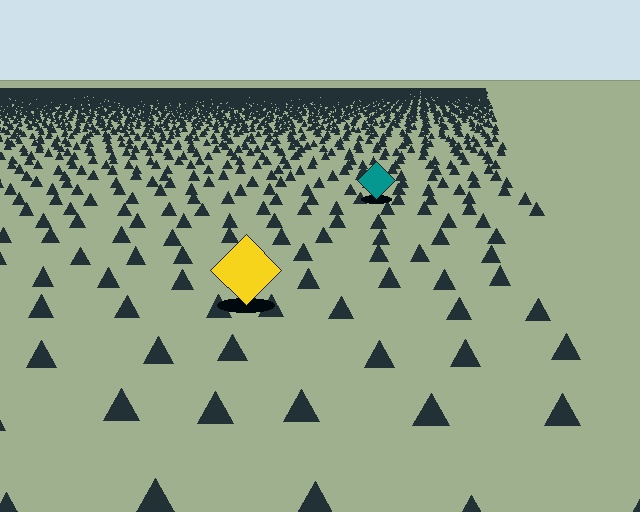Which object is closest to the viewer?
The yellow diamond is closest. The texture marks near it are larger and more spread out.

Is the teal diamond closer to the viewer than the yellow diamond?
No. The yellow diamond is closer — you can tell from the texture gradient: the ground texture is coarser near it.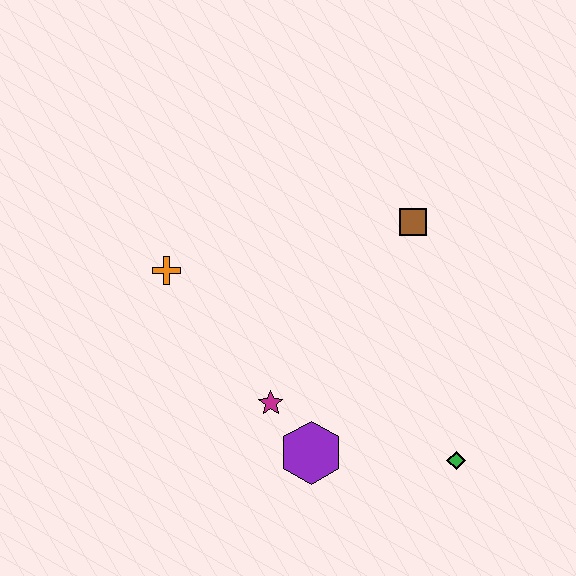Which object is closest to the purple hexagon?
The magenta star is closest to the purple hexagon.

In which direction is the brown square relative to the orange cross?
The brown square is to the right of the orange cross.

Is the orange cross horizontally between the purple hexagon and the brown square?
No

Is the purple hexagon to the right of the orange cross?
Yes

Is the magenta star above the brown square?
No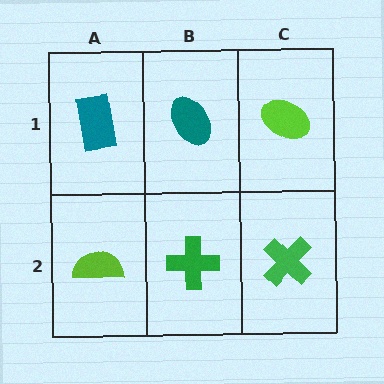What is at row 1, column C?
A lime ellipse.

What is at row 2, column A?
A lime semicircle.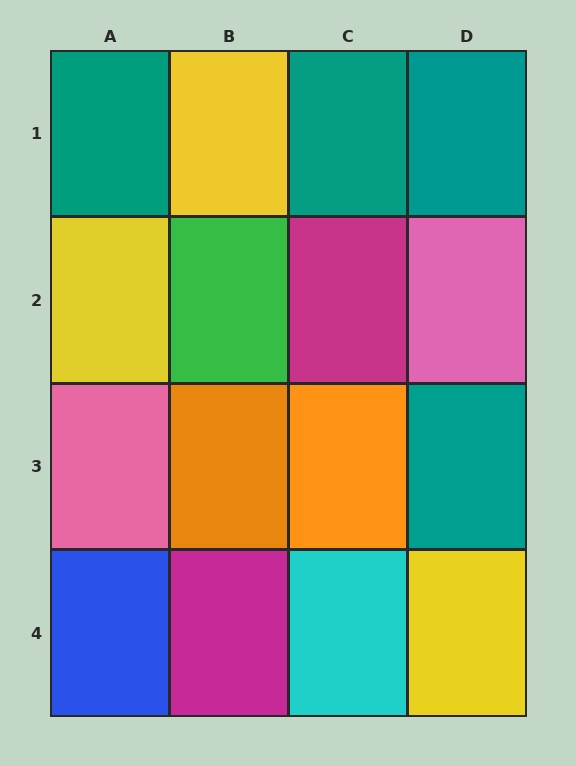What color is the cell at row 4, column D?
Yellow.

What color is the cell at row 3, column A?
Pink.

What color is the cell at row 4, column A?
Blue.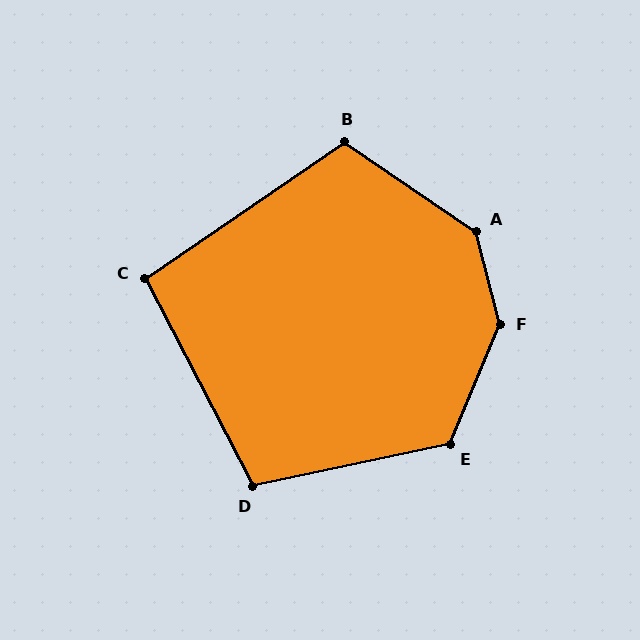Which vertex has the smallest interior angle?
C, at approximately 97 degrees.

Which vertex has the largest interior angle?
F, at approximately 143 degrees.